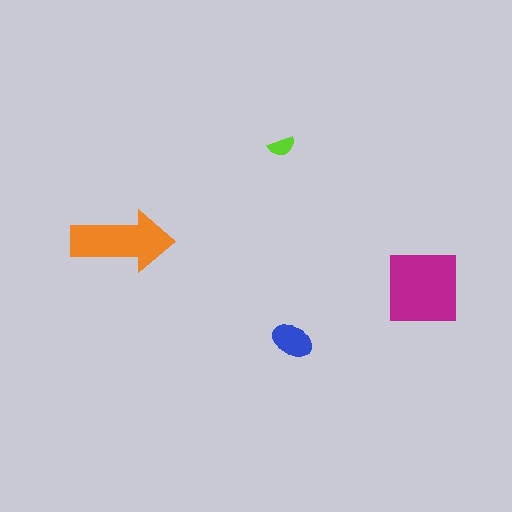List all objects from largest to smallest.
The magenta square, the orange arrow, the blue ellipse, the lime semicircle.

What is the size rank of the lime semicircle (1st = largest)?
4th.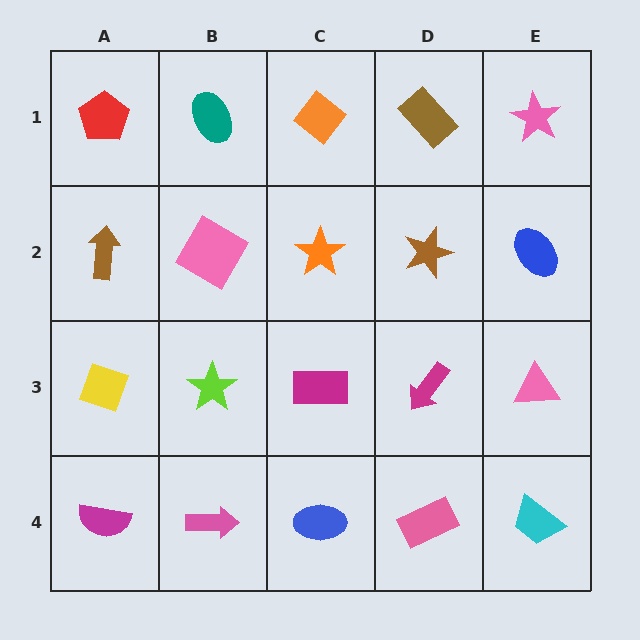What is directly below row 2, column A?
A yellow diamond.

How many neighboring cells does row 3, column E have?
3.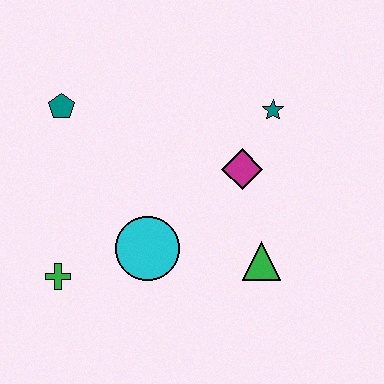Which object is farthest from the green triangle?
The teal pentagon is farthest from the green triangle.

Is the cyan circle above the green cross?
Yes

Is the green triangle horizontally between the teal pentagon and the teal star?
Yes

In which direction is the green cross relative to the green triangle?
The green cross is to the left of the green triangle.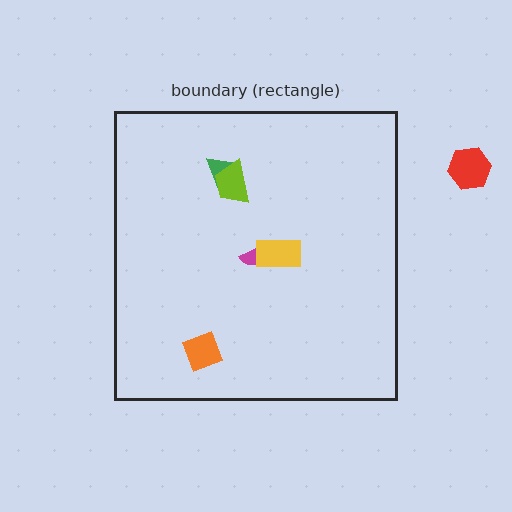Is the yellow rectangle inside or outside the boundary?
Inside.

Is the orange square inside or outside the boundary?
Inside.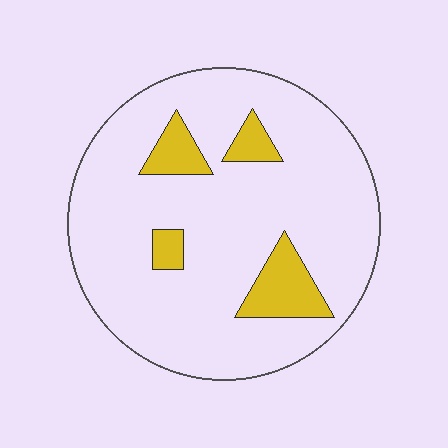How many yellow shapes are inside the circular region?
4.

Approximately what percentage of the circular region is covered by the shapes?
Approximately 15%.